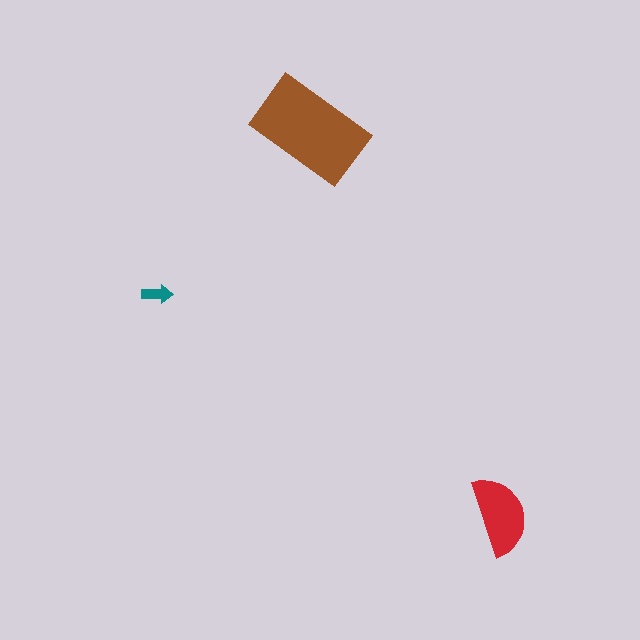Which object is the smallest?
The teal arrow.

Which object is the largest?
The brown rectangle.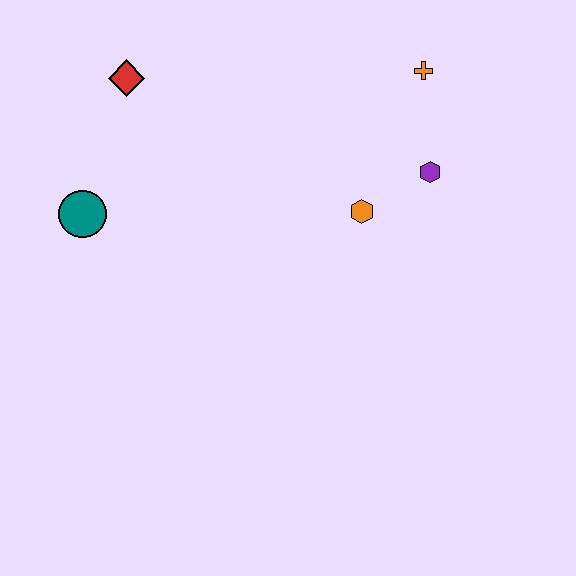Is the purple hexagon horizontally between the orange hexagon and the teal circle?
No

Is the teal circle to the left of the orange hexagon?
Yes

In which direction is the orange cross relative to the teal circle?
The orange cross is to the right of the teal circle.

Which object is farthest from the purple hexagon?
The teal circle is farthest from the purple hexagon.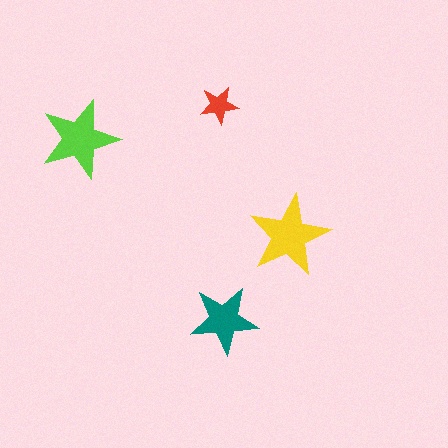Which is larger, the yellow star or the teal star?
The yellow one.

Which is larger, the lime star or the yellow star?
The yellow one.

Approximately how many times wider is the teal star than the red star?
About 2 times wider.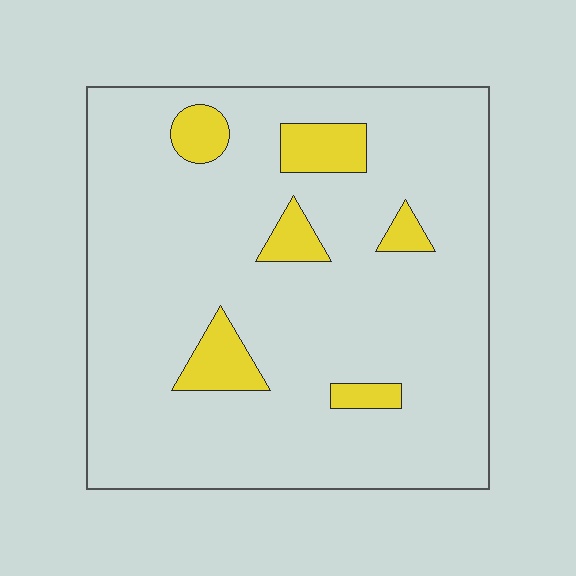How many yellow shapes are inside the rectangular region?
6.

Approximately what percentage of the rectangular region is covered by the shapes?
Approximately 10%.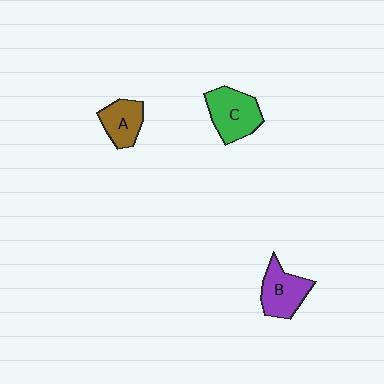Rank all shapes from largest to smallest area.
From largest to smallest: C (green), B (purple), A (brown).